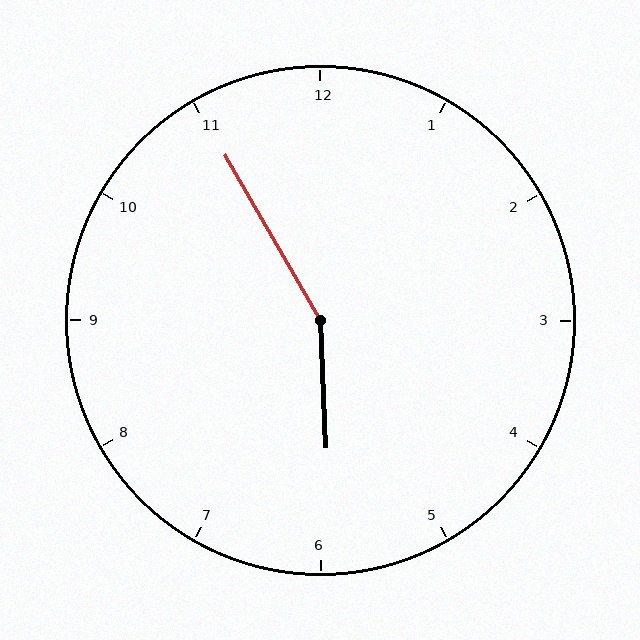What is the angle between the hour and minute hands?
Approximately 152 degrees.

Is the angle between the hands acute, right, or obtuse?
It is obtuse.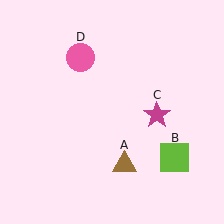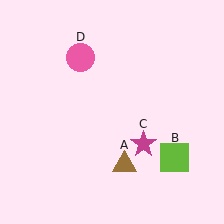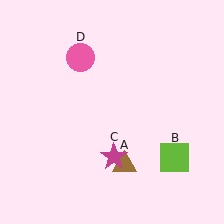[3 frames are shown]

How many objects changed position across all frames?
1 object changed position: magenta star (object C).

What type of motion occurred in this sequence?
The magenta star (object C) rotated clockwise around the center of the scene.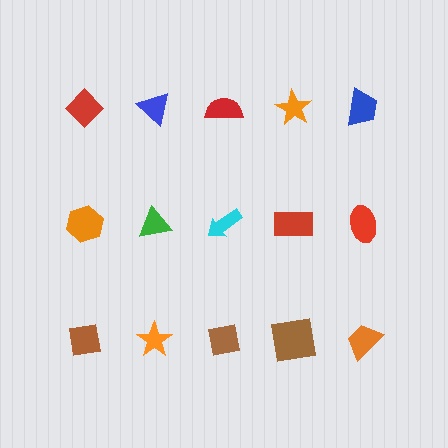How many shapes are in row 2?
5 shapes.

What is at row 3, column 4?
A brown square.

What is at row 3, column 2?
An orange star.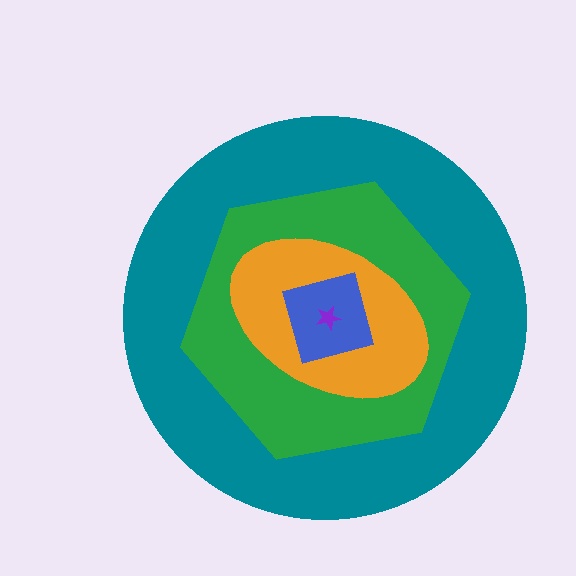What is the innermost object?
The purple star.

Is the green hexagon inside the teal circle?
Yes.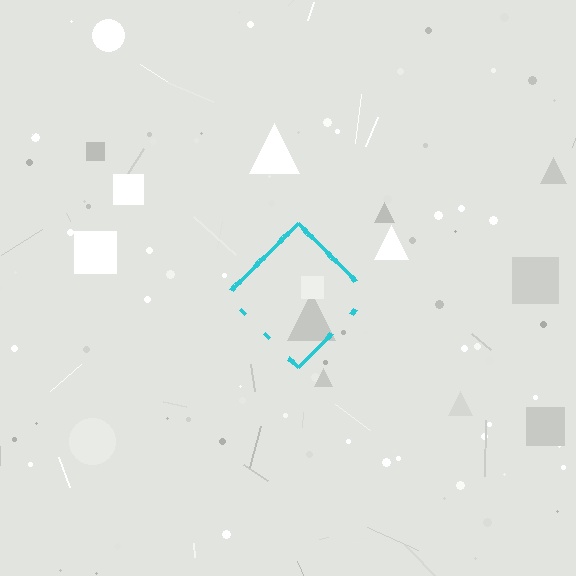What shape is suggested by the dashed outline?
The dashed outline suggests a diamond.